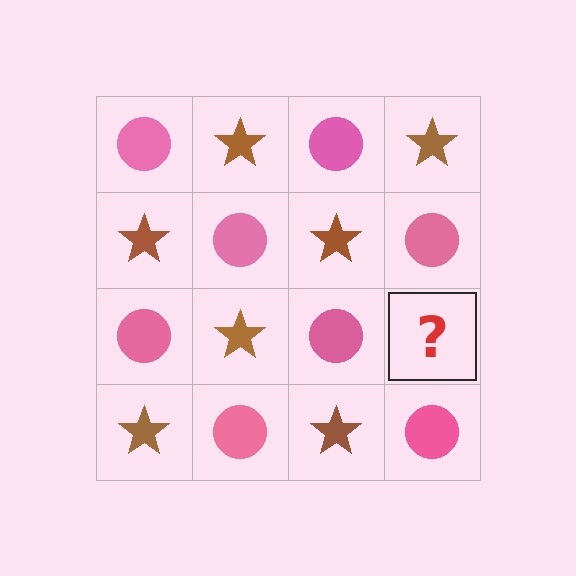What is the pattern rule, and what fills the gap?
The rule is that it alternates pink circle and brown star in a checkerboard pattern. The gap should be filled with a brown star.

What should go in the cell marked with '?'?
The missing cell should contain a brown star.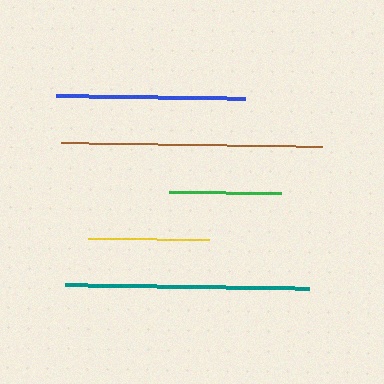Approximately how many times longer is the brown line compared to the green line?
The brown line is approximately 2.3 times the length of the green line.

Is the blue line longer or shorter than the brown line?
The brown line is longer than the blue line.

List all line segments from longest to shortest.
From longest to shortest: brown, teal, blue, yellow, green.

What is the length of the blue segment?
The blue segment is approximately 189 pixels long.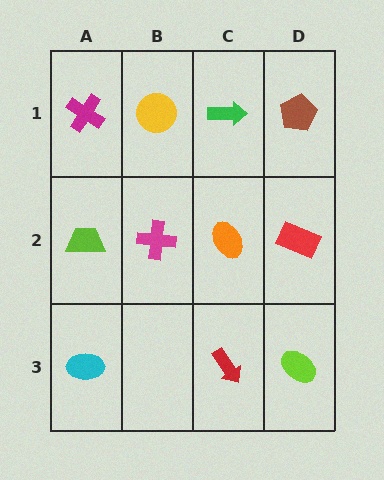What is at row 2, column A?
A lime trapezoid.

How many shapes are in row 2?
4 shapes.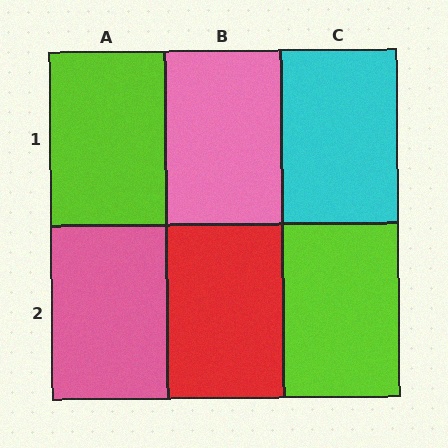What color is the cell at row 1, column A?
Lime.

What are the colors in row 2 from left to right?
Pink, red, lime.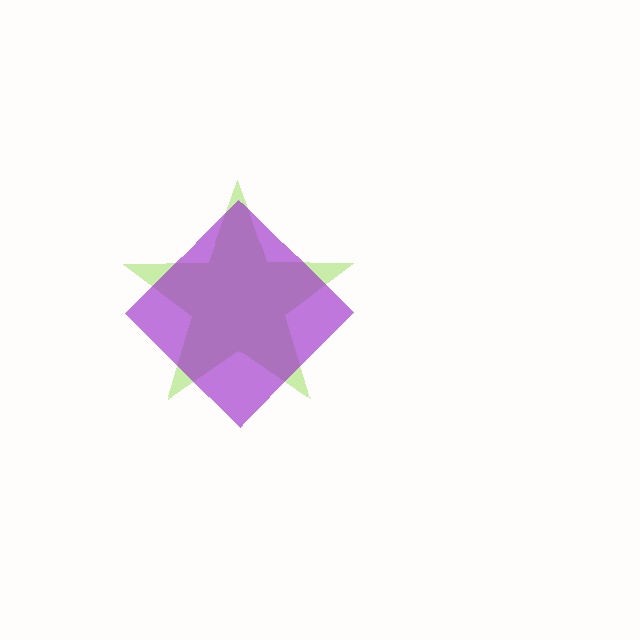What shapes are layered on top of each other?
The layered shapes are: a lime star, a purple diamond.